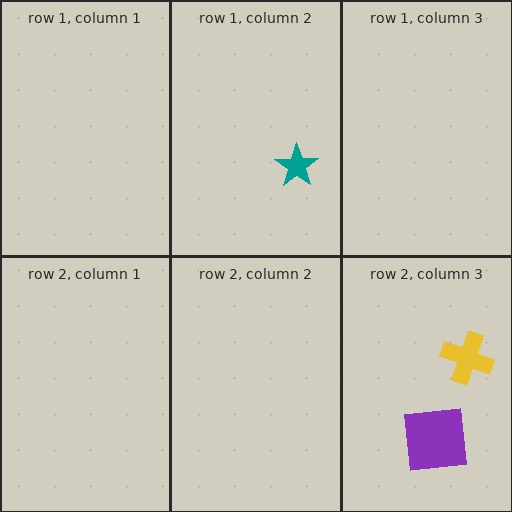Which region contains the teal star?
The row 1, column 2 region.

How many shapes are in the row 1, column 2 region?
1.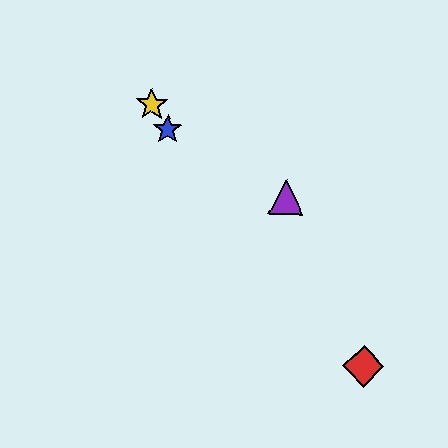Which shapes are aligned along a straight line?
The blue star, the green star, the yellow star are aligned along a straight line.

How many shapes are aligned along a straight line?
3 shapes (the blue star, the green star, the yellow star) are aligned along a straight line.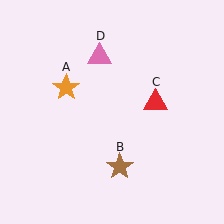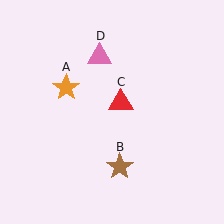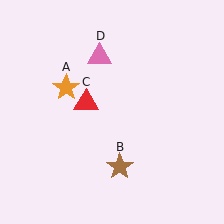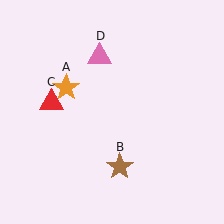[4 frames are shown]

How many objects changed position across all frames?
1 object changed position: red triangle (object C).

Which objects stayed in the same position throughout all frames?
Orange star (object A) and brown star (object B) and pink triangle (object D) remained stationary.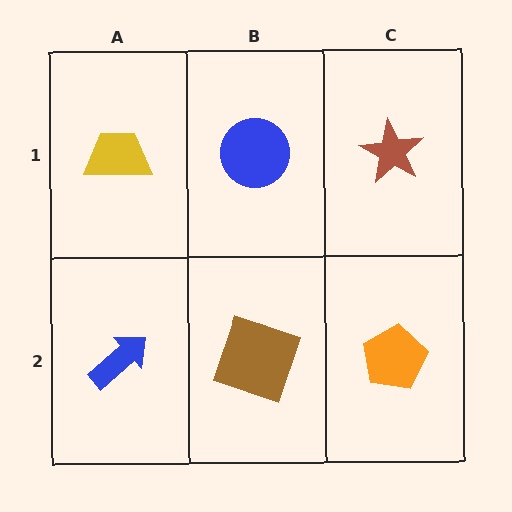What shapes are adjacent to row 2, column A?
A yellow trapezoid (row 1, column A), a brown square (row 2, column B).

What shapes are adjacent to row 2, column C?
A brown star (row 1, column C), a brown square (row 2, column B).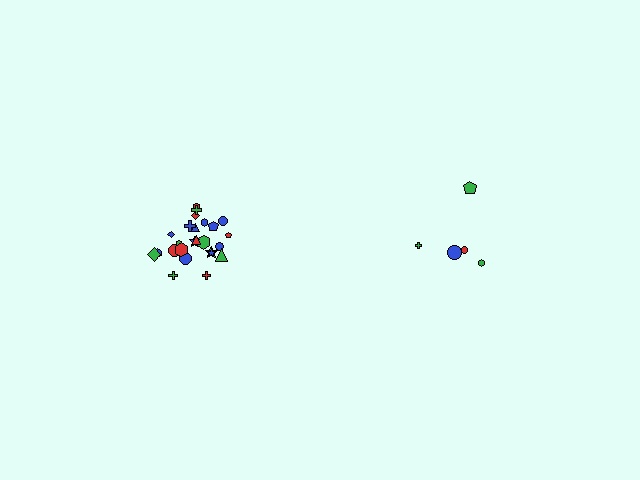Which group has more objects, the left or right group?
The left group.